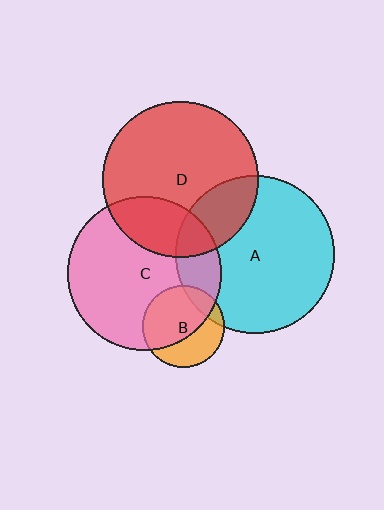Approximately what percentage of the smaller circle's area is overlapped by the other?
Approximately 15%.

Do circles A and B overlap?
Yes.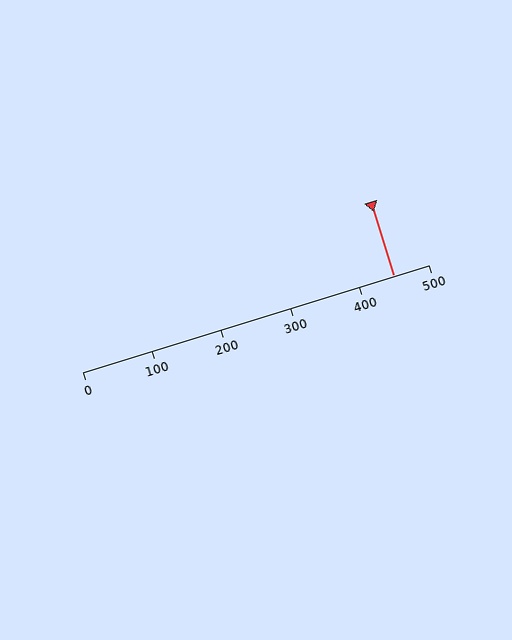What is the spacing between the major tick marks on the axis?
The major ticks are spaced 100 apart.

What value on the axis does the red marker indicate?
The marker indicates approximately 450.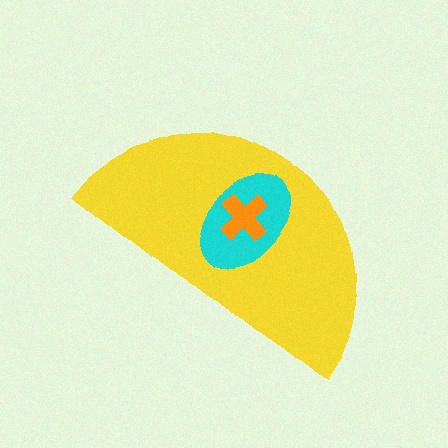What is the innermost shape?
The orange cross.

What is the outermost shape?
The yellow semicircle.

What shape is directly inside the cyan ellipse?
The orange cross.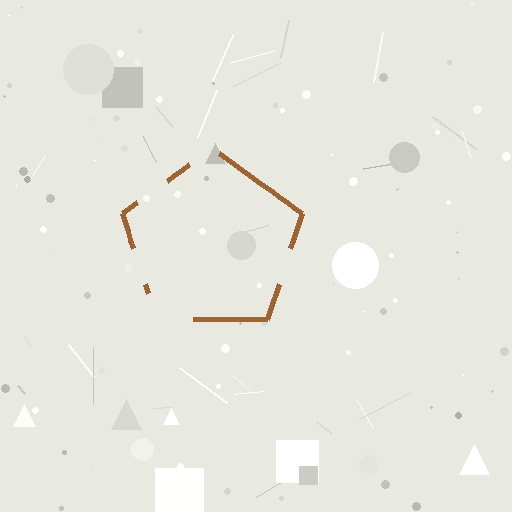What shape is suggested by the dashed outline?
The dashed outline suggests a pentagon.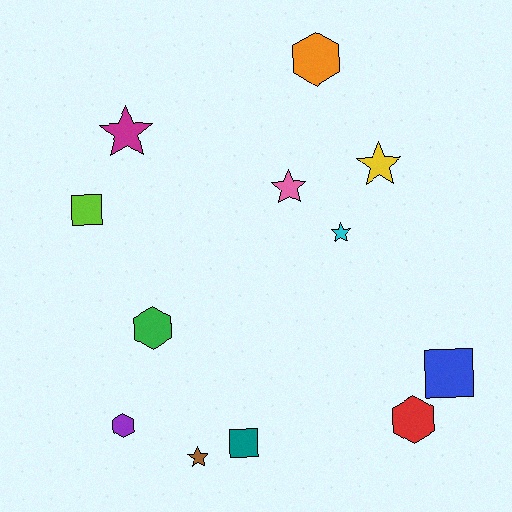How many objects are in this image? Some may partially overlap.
There are 12 objects.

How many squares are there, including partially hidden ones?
There are 3 squares.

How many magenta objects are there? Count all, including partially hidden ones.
There is 1 magenta object.